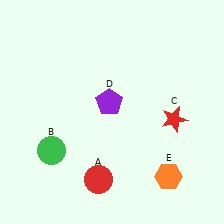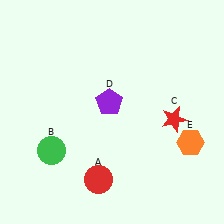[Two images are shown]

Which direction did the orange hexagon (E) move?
The orange hexagon (E) moved up.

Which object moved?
The orange hexagon (E) moved up.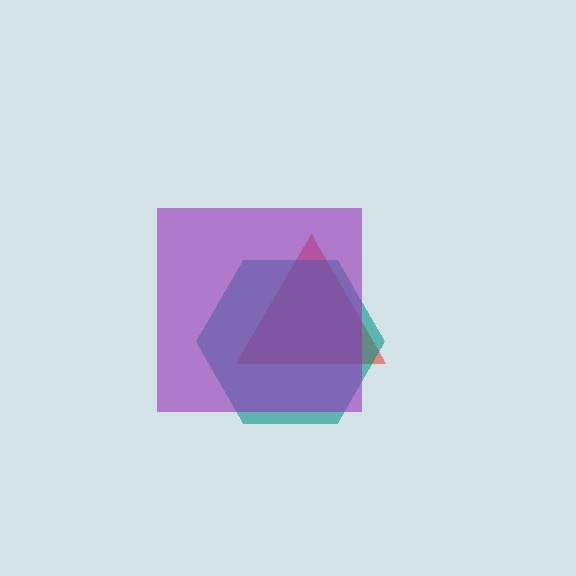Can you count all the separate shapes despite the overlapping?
Yes, there are 3 separate shapes.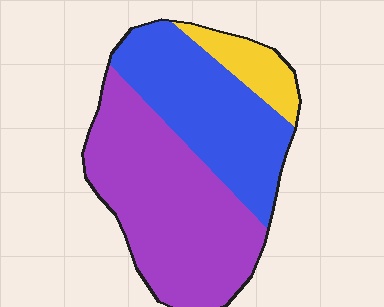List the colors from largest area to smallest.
From largest to smallest: purple, blue, yellow.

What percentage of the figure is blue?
Blue takes up about three eighths (3/8) of the figure.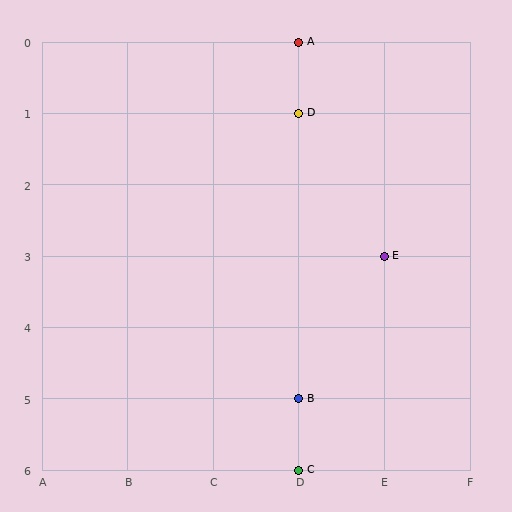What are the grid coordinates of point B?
Point B is at grid coordinates (D, 5).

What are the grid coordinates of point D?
Point D is at grid coordinates (D, 1).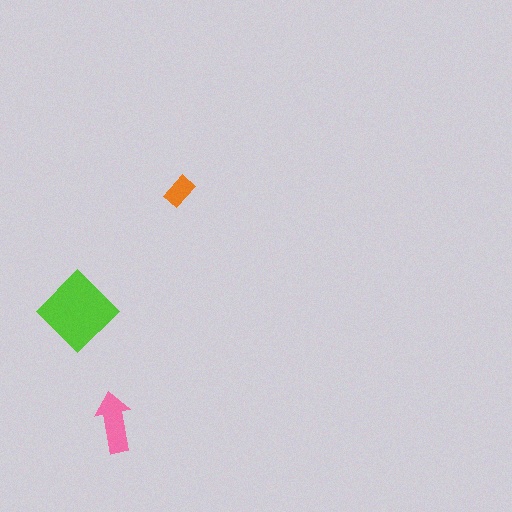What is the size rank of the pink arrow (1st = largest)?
2nd.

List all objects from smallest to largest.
The orange rectangle, the pink arrow, the lime diamond.